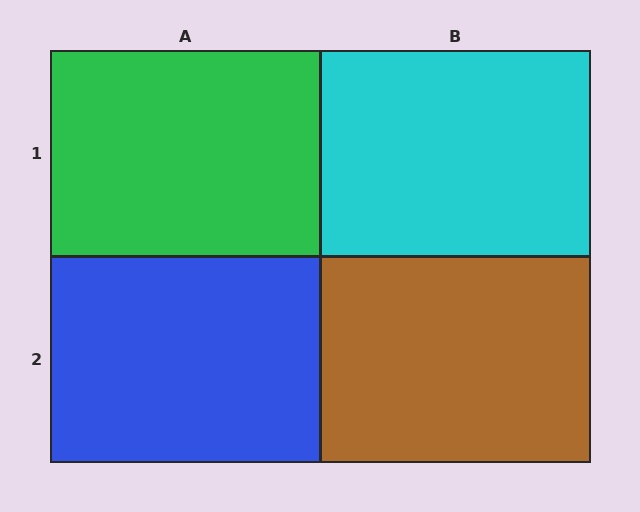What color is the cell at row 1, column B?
Cyan.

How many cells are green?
1 cell is green.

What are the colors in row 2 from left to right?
Blue, brown.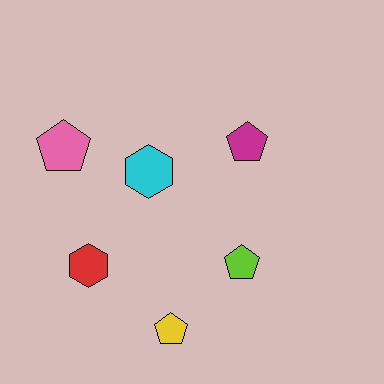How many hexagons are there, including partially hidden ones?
There are 2 hexagons.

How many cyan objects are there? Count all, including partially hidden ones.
There is 1 cyan object.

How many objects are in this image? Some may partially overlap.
There are 6 objects.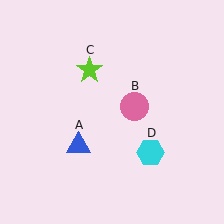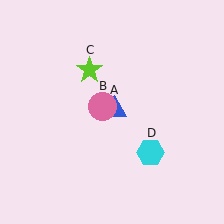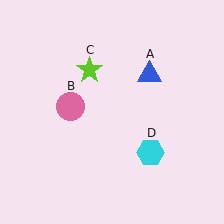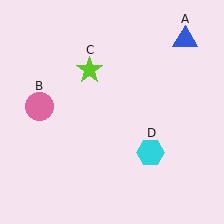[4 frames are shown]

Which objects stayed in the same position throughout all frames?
Lime star (object C) and cyan hexagon (object D) remained stationary.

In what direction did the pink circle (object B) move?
The pink circle (object B) moved left.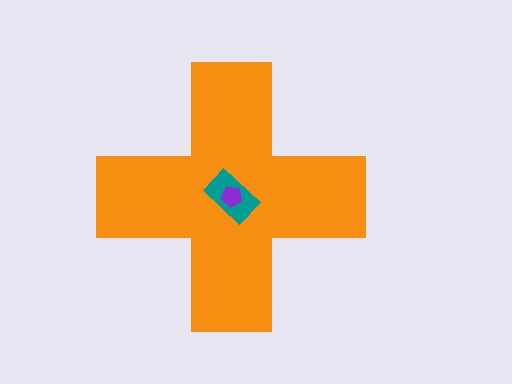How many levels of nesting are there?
3.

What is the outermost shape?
The orange cross.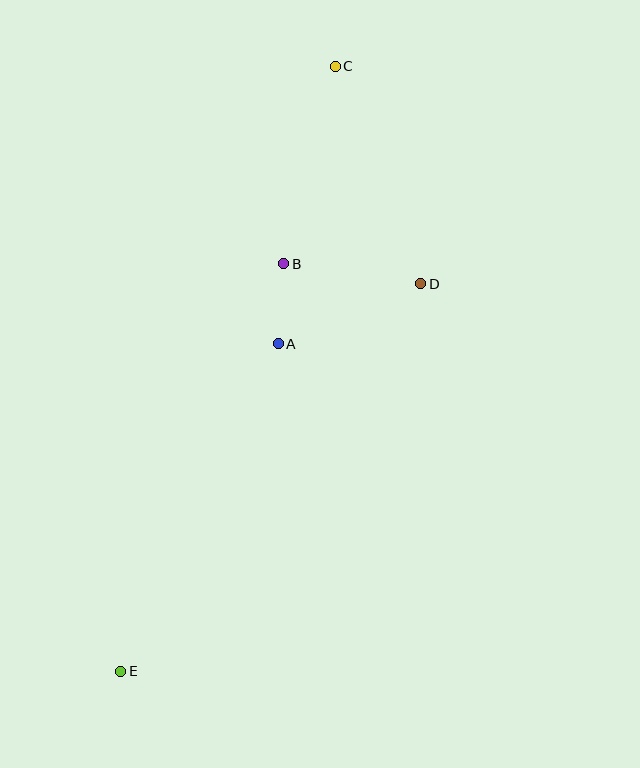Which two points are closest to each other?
Points A and B are closest to each other.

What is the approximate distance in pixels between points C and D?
The distance between C and D is approximately 234 pixels.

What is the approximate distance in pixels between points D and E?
The distance between D and E is approximately 490 pixels.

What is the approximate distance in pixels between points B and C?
The distance between B and C is approximately 204 pixels.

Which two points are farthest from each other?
Points C and E are farthest from each other.